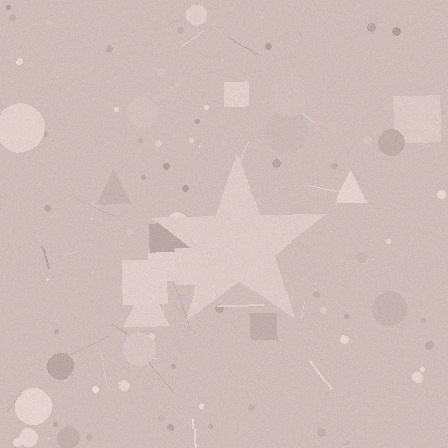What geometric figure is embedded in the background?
A star is embedded in the background.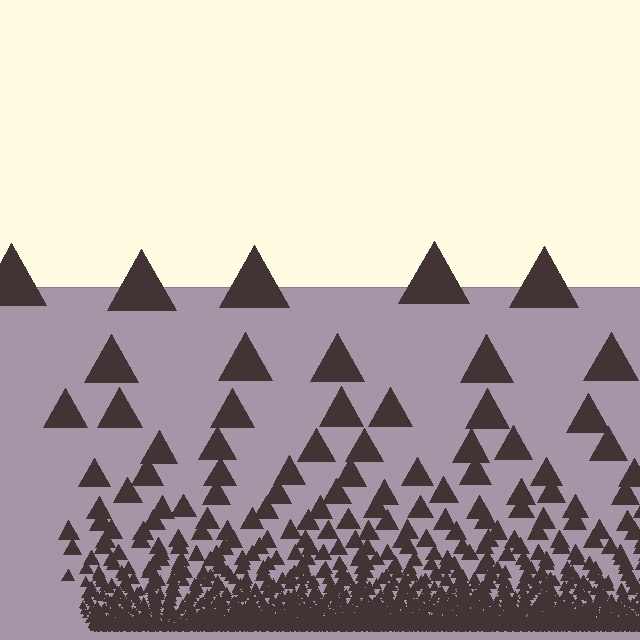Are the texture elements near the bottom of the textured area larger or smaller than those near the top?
Smaller. The gradient is inverted — elements near the bottom are smaller and denser.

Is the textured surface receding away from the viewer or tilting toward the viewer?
The surface appears to tilt toward the viewer. Texture elements get larger and sparser toward the top.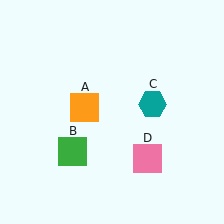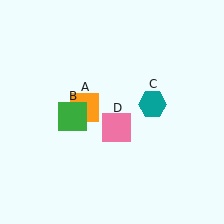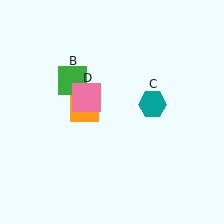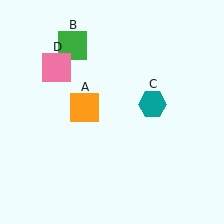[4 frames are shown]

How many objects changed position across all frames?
2 objects changed position: green square (object B), pink square (object D).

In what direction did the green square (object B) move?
The green square (object B) moved up.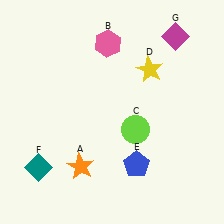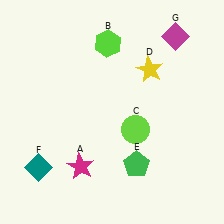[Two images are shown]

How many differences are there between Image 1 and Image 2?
There are 3 differences between the two images.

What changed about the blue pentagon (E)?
In Image 1, E is blue. In Image 2, it changed to green.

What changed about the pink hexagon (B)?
In Image 1, B is pink. In Image 2, it changed to lime.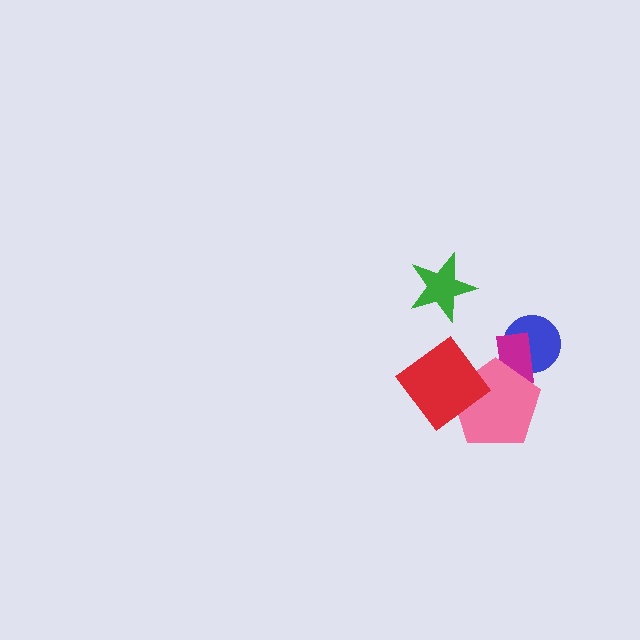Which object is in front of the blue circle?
The magenta rectangle is in front of the blue circle.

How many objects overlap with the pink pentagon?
2 objects overlap with the pink pentagon.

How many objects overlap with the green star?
0 objects overlap with the green star.